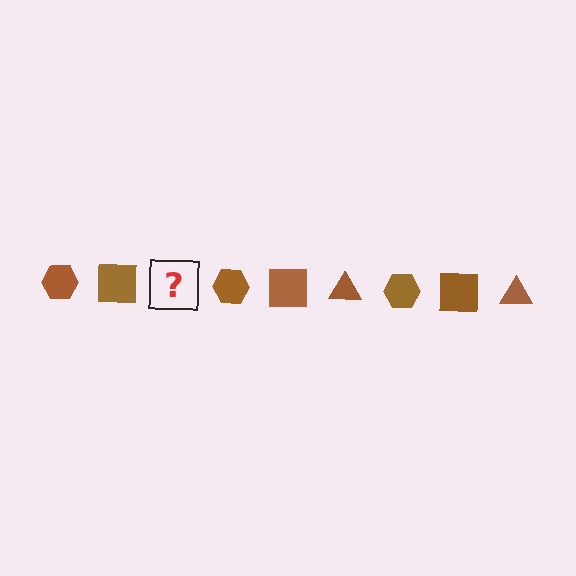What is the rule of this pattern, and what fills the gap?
The rule is that the pattern cycles through hexagon, square, triangle shapes in brown. The gap should be filled with a brown triangle.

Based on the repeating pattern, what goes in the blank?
The blank should be a brown triangle.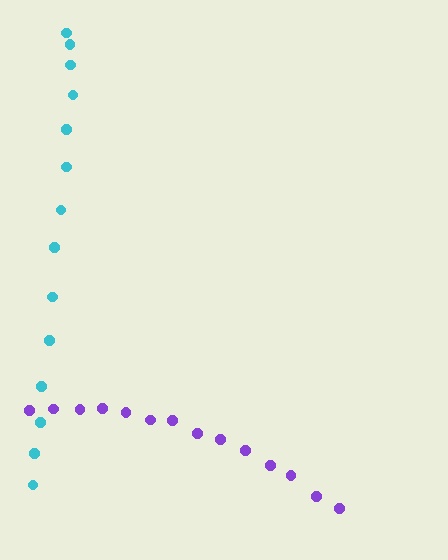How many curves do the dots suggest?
There are 2 distinct paths.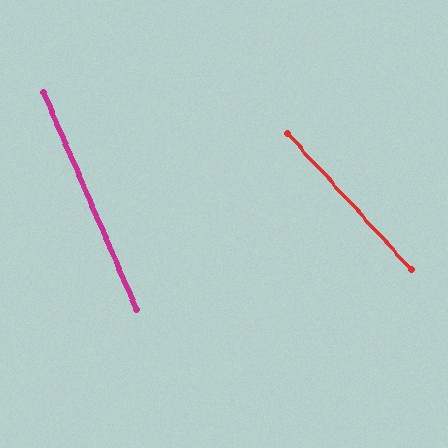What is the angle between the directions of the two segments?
Approximately 19 degrees.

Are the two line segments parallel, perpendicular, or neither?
Neither parallel nor perpendicular — they differ by about 19°.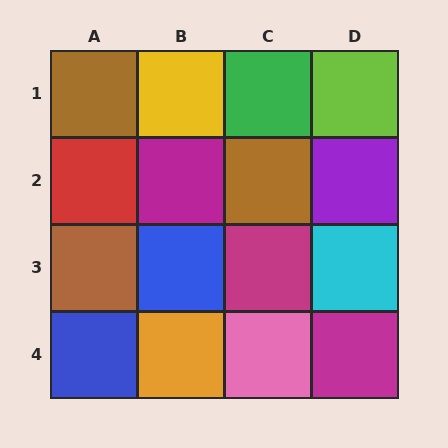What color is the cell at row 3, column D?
Cyan.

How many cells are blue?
2 cells are blue.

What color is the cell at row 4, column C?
Pink.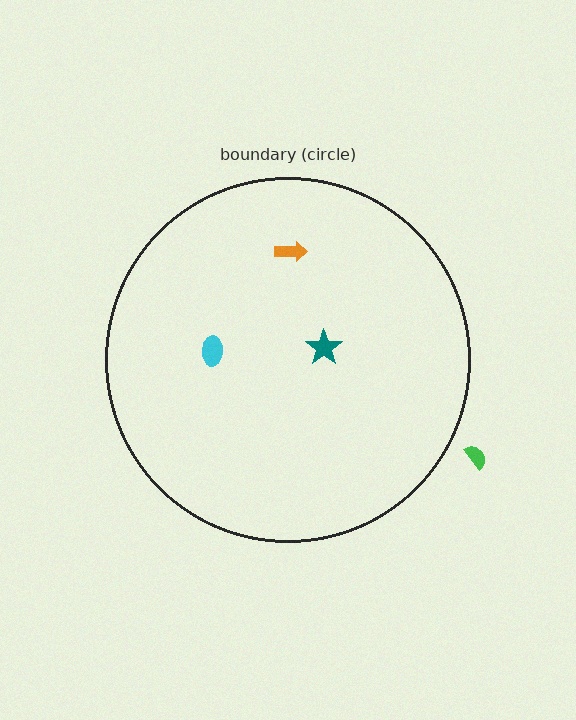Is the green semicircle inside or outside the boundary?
Outside.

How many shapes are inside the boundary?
3 inside, 1 outside.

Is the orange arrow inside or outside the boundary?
Inside.